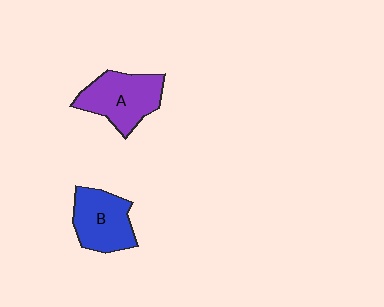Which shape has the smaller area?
Shape B (blue).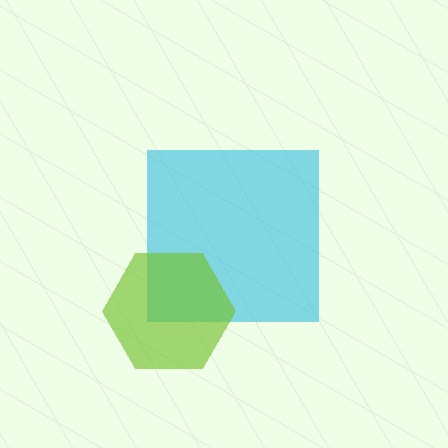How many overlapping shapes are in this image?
There are 2 overlapping shapes in the image.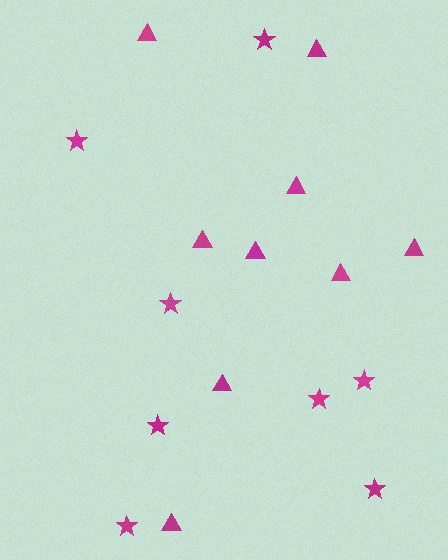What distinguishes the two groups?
There are 2 groups: one group of stars (8) and one group of triangles (9).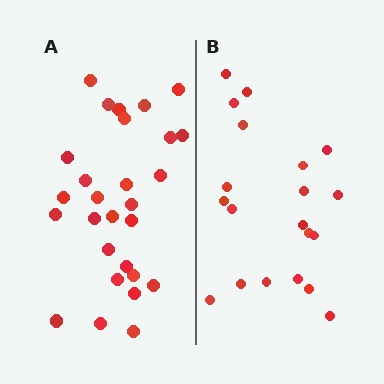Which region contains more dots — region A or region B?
Region A (the left region) has more dots.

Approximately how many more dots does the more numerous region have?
Region A has roughly 8 or so more dots than region B.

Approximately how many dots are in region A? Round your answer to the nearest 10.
About 30 dots. (The exact count is 28, which rounds to 30.)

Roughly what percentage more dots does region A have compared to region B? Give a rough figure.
About 40% more.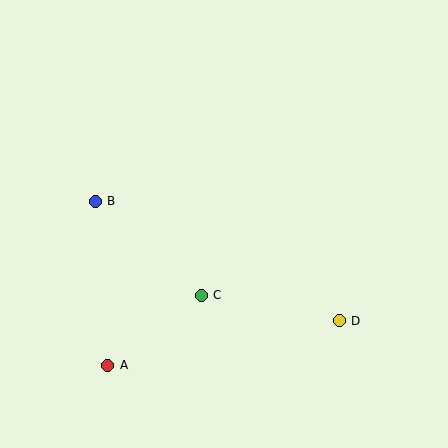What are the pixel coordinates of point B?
Point B is at (95, 201).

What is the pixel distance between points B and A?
The distance between B and A is 165 pixels.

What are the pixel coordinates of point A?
Point A is at (108, 365).